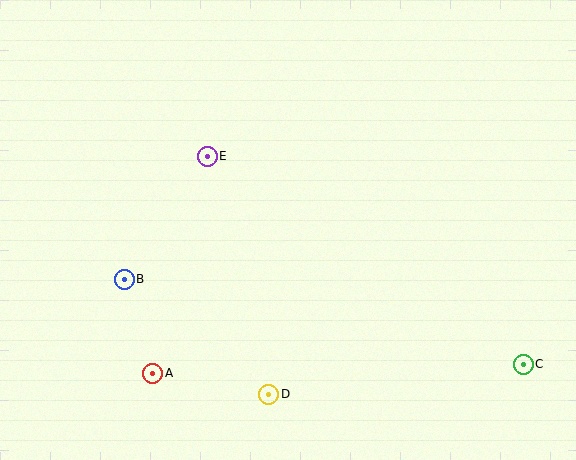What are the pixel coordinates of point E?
Point E is at (207, 156).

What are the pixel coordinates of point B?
Point B is at (124, 279).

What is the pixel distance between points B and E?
The distance between B and E is 148 pixels.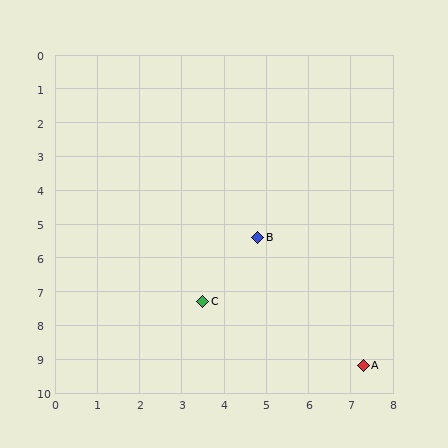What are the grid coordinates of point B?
Point B is at approximately (4.8, 5.4).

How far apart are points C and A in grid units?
Points C and A are about 4.2 grid units apart.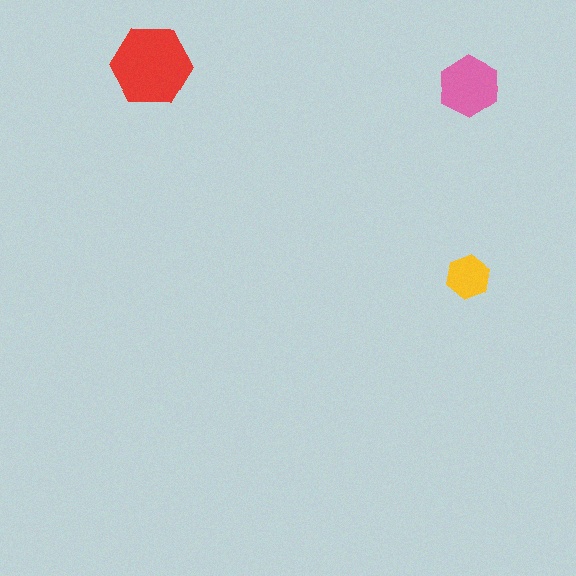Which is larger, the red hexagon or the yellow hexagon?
The red one.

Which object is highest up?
The red hexagon is topmost.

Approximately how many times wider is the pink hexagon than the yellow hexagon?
About 1.5 times wider.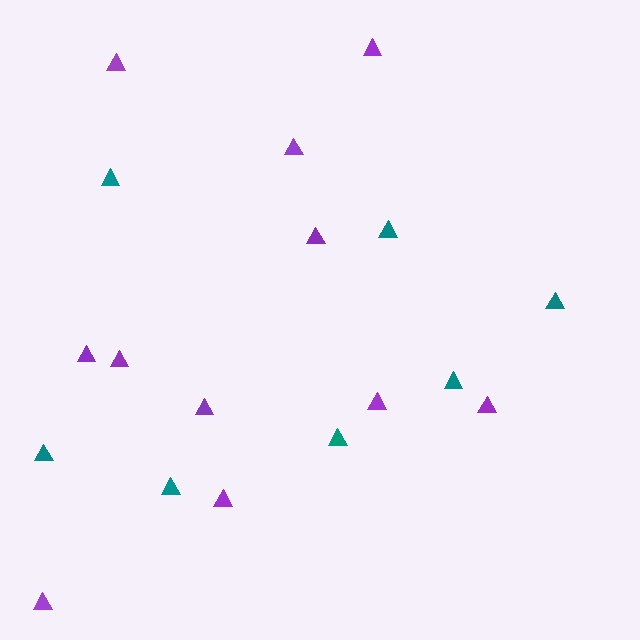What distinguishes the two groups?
There are 2 groups: one group of teal triangles (7) and one group of purple triangles (11).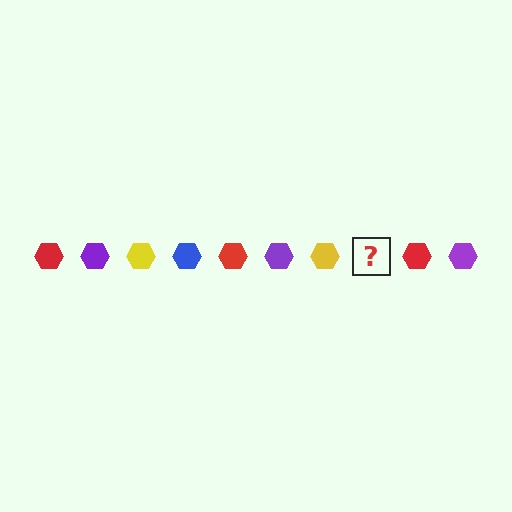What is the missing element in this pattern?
The missing element is a blue hexagon.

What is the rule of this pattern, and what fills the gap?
The rule is that the pattern cycles through red, purple, yellow, blue hexagons. The gap should be filled with a blue hexagon.